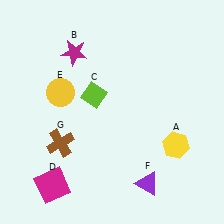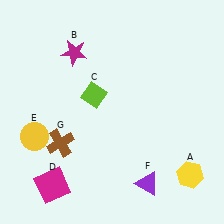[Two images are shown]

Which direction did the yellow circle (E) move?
The yellow circle (E) moved down.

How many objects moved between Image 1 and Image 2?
2 objects moved between the two images.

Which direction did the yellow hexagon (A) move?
The yellow hexagon (A) moved down.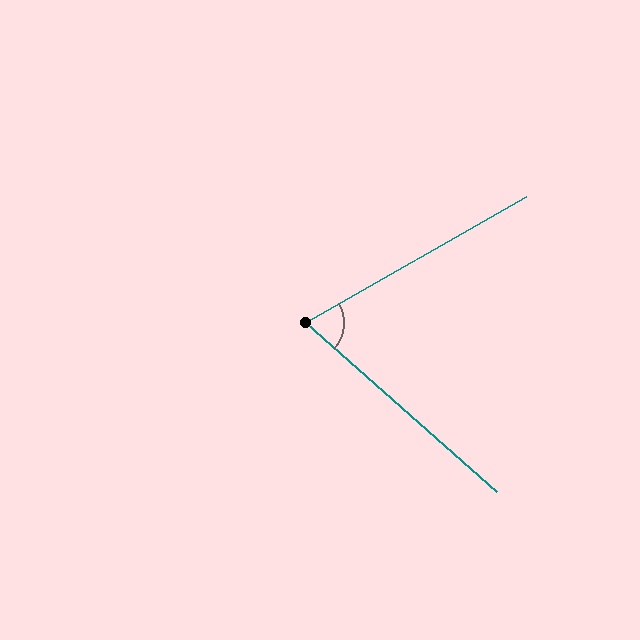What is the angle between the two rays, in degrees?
Approximately 71 degrees.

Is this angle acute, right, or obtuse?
It is acute.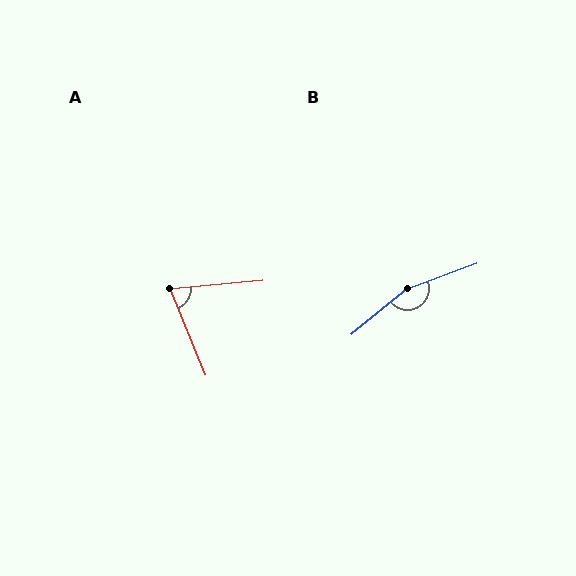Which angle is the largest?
B, at approximately 161 degrees.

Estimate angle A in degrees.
Approximately 73 degrees.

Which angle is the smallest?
A, at approximately 73 degrees.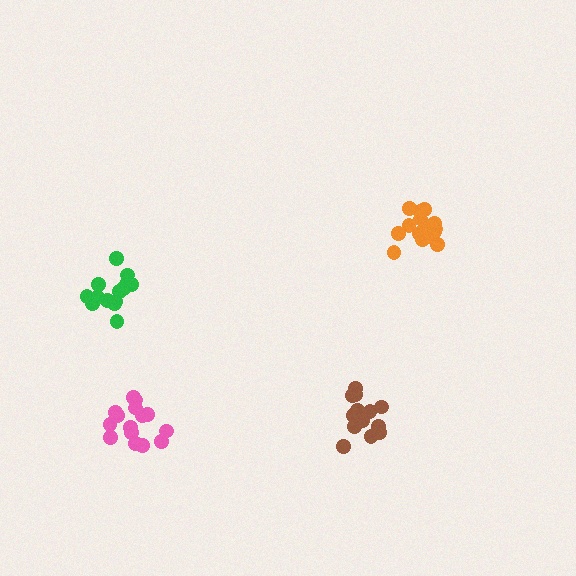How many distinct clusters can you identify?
There are 4 distinct clusters.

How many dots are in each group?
Group 1: 14 dots, Group 2: 15 dots, Group 3: 15 dots, Group 4: 15 dots (59 total).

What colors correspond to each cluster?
The clusters are colored: brown, green, pink, orange.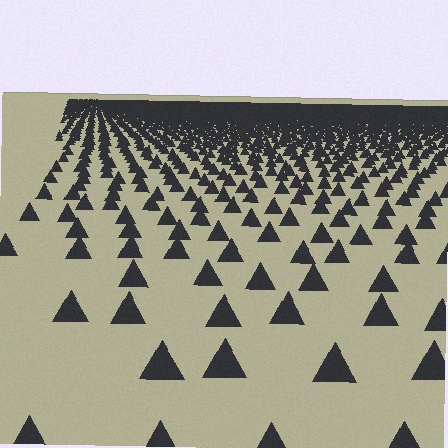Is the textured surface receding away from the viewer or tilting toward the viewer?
The surface is receding away from the viewer. Texture elements get smaller and denser toward the top.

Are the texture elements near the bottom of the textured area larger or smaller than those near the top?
Larger. Near the bottom, elements are closer to the viewer and appear at a bigger on-screen size.